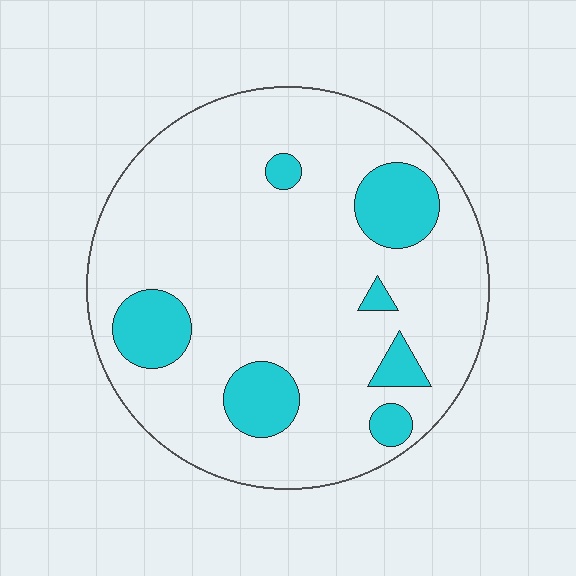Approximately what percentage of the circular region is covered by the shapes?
Approximately 15%.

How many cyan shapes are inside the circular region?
7.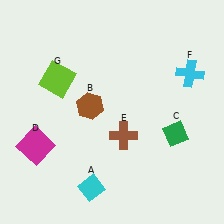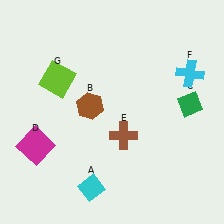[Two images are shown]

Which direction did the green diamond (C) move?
The green diamond (C) moved up.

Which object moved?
The green diamond (C) moved up.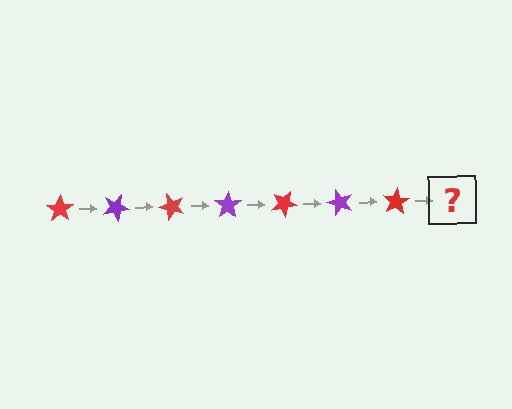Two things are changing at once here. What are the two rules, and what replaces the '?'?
The two rules are that it rotates 25 degrees each step and the color cycles through red and purple. The '?' should be a purple star, rotated 175 degrees from the start.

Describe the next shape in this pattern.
It should be a purple star, rotated 175 degrees from the start.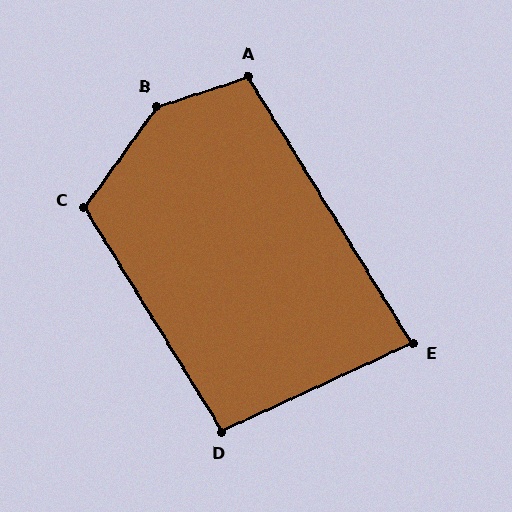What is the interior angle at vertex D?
Approximately 97 degrees (obtuse).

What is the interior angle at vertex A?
Approximately 104 degrees (obtuse).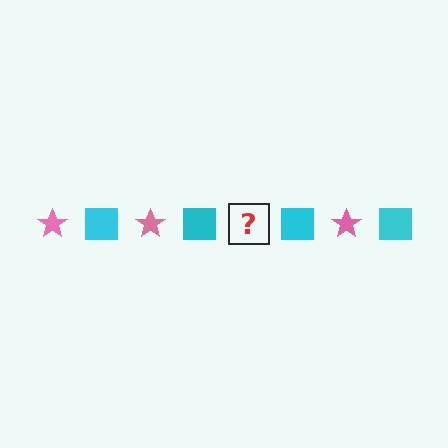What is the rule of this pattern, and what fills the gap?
The rule is that the pattern alternates between pink star and cyan square. The gap should be filled with a pink star.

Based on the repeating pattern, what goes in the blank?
The blank should be a pink star.